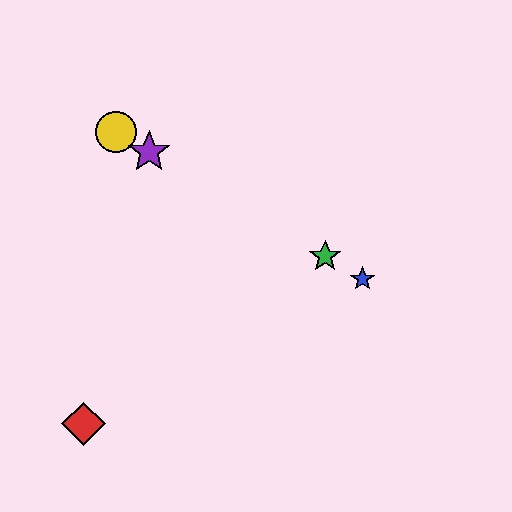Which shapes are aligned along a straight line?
The blue star, the green star, the yellow circle, the purple star are aligned along a straight line.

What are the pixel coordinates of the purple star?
The purple star is at (149, 152).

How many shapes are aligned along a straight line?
4 shapes (the blue star, the green star, the yellow circle, the purple star) are aligned along a straight line.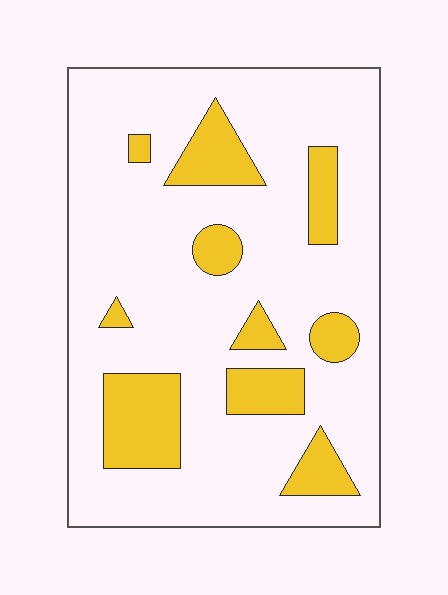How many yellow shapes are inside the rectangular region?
10.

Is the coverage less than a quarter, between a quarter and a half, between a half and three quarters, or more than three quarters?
Less than a quarter.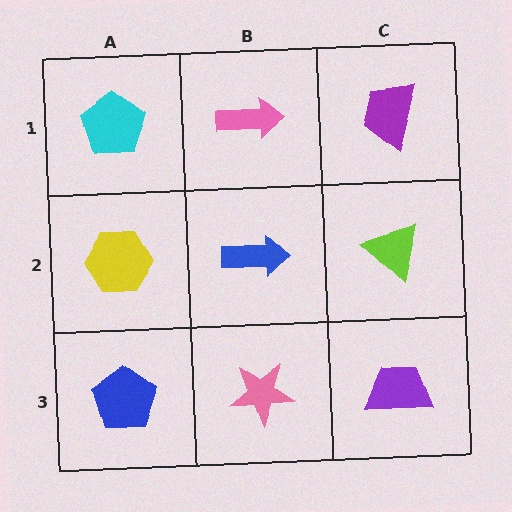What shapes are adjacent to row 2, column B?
A pink arrow (row 1, column B), a pink star (row 3, column B), a yellow hexagon (row 2, column A), a lime triangle (row 2, column C).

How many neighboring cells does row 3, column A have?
2.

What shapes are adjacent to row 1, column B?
A blue arrow (row 2, column B), a cyan pentagon (row 1, column A), a purple trapezoid (row 1, column C).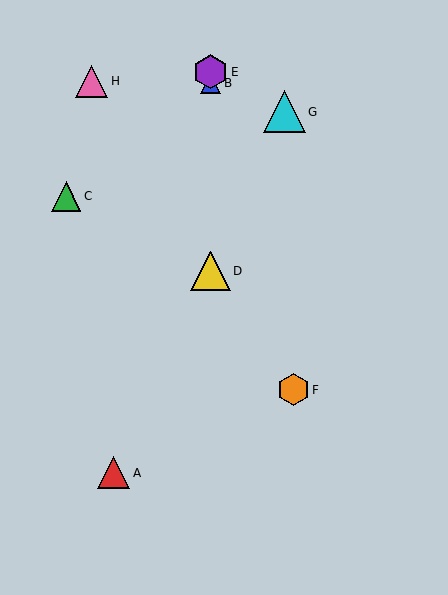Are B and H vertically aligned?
No, B is at x≈210 and H is at x≈92.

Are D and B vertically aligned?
Yes, both are at x≈210.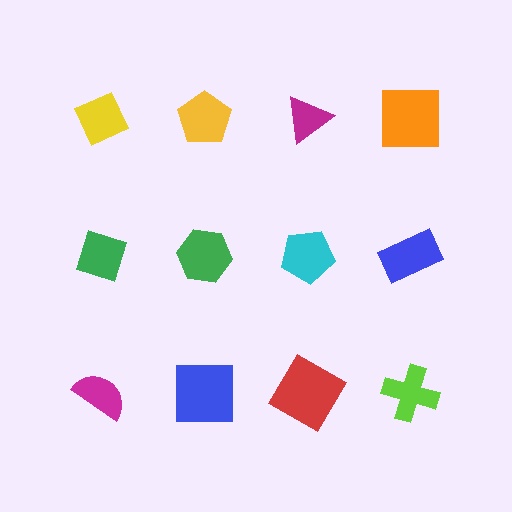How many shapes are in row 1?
4 shapes.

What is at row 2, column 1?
A green diamond.